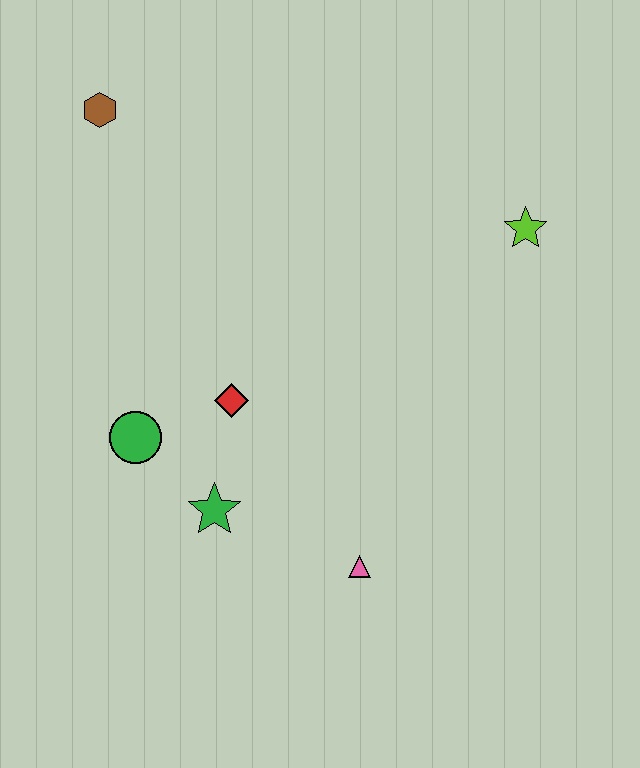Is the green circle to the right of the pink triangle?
No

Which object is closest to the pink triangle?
The green star is closest to the pink triangle.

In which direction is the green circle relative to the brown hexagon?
The green circle is below the brown hexagon.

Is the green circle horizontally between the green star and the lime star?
No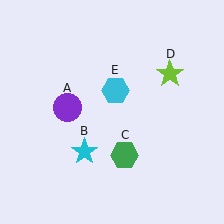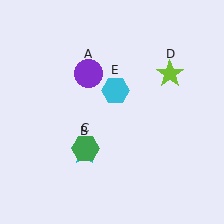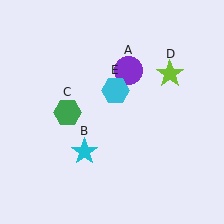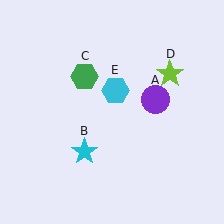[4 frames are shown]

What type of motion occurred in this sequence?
The purple circle (object A), green hexagon (object C) rotated clockwise around the center of the scene.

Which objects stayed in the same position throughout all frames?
Cyan star (object B) and lime star (object D) and cyan hexagon (object E) remained stationary.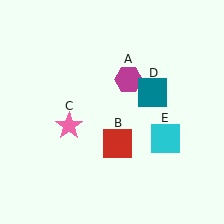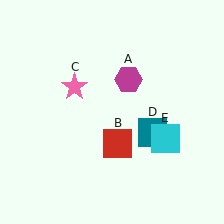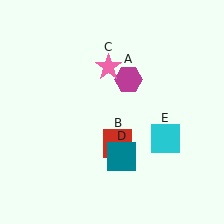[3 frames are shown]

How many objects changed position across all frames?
2 objects changed position: pink star (object C), teal square (object D).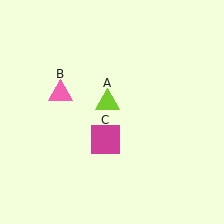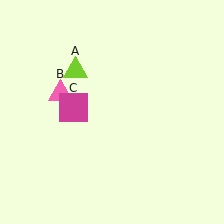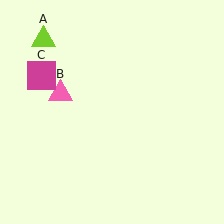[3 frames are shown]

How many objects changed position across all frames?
2 objects changed position: lime triangle (object A), magenta square (object C).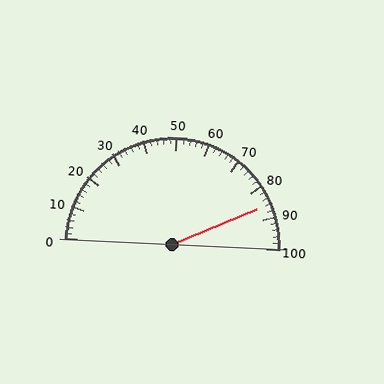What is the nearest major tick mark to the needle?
The nearest major tick mark is 90.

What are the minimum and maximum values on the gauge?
The gauge ranges from 0 to 100.